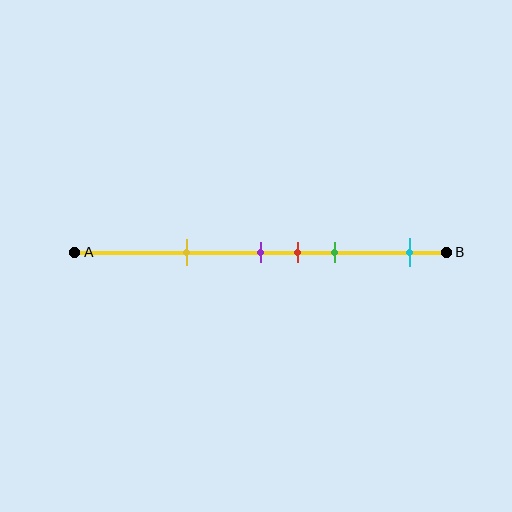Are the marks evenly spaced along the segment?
No, the marks are not evenly spaced.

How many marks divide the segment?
There are 5 marks dividing the segment.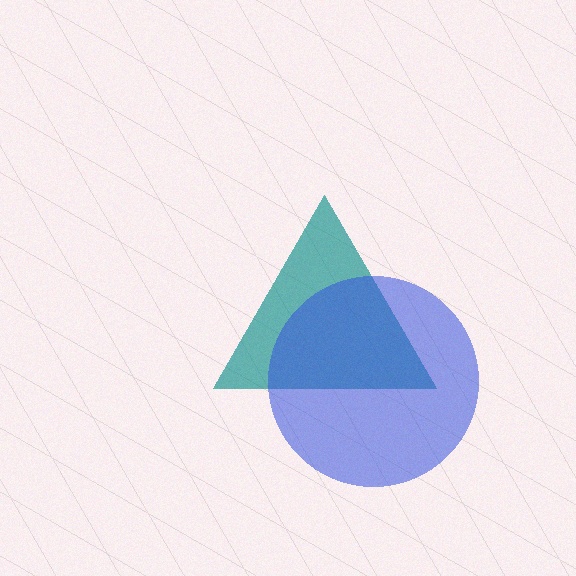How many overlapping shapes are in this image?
There are 2 overlapping shapes in the image.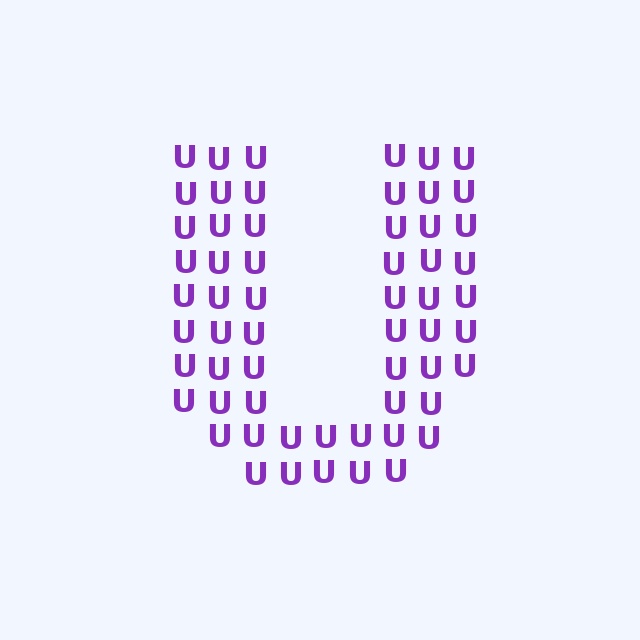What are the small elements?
The small elements are letter U's.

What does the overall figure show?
The overall figure shows the letter U.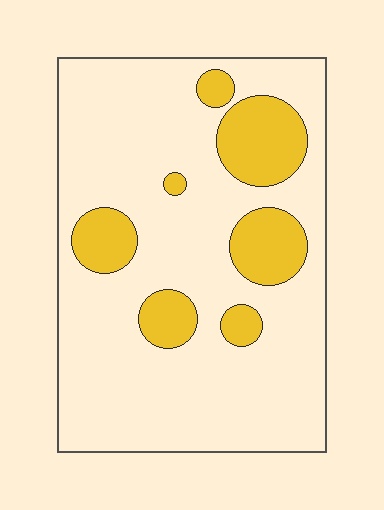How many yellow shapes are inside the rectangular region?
7.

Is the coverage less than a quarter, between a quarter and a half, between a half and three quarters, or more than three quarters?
Less than a quarter.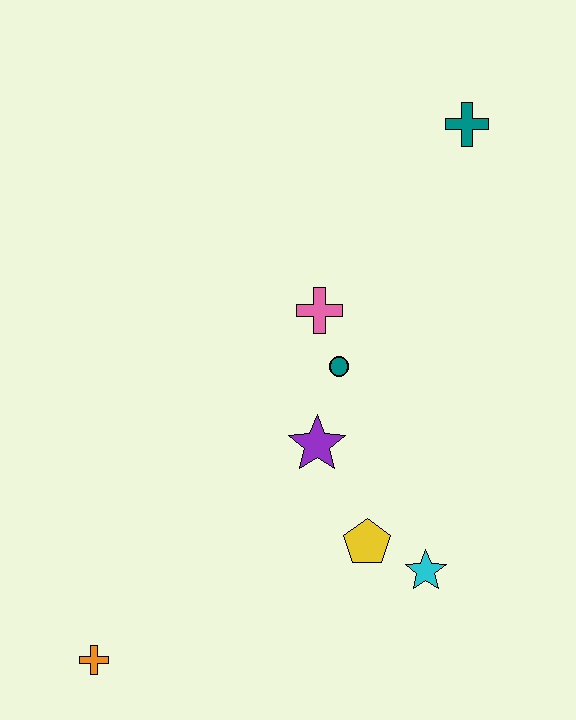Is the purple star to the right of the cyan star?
No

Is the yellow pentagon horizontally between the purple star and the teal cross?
Yes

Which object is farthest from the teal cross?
The orange cross is farthest from the teal cross.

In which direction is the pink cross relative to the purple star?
The pink cross is above the purple star.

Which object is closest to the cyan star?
The yellow pentagon is closest to the cyan star.